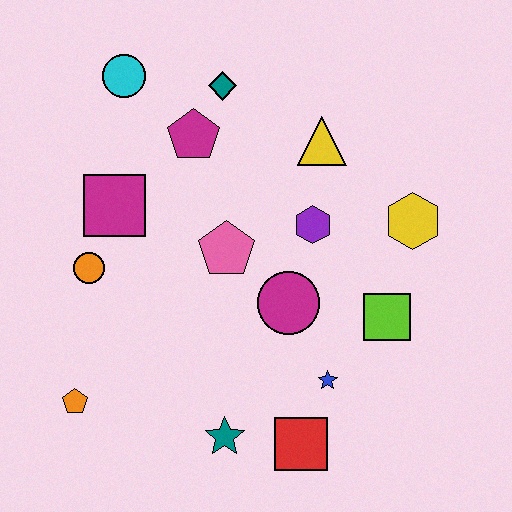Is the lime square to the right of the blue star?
Yes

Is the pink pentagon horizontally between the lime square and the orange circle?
Yes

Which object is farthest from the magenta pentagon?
The red square is farthest from the magenta pentagon.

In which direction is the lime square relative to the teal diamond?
The lime square is below the teal diamond.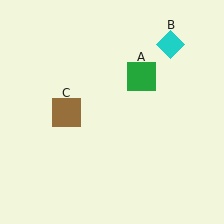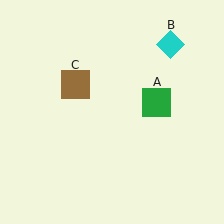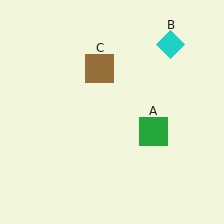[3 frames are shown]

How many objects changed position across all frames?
2 objects changed position: green square (object A), brown square (object C).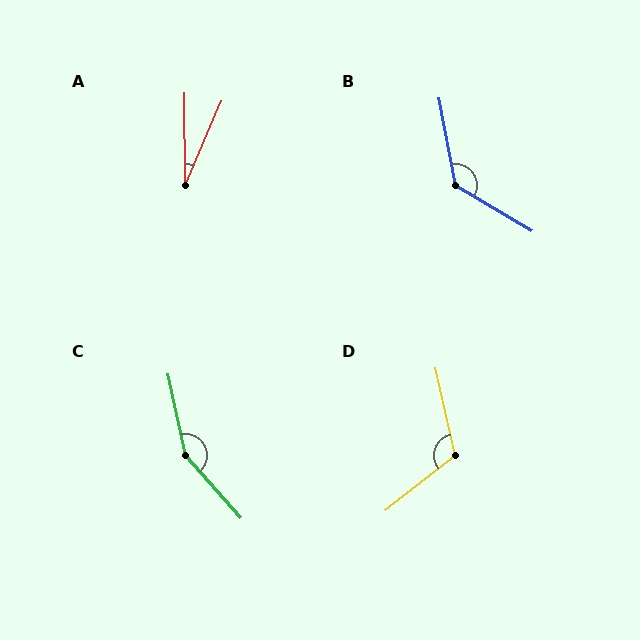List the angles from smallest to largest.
A (24°), D (116°), B (132°), C (151°).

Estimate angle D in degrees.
Approximately 116 degrees.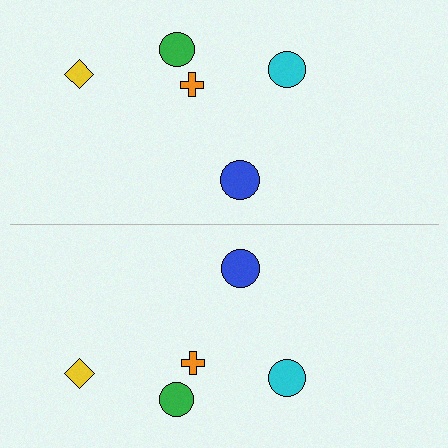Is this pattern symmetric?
Yes, this pattern has bilateral (reflection) symmetry.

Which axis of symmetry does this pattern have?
The pattern has a horizontal axis of symmetry running through the center of the image.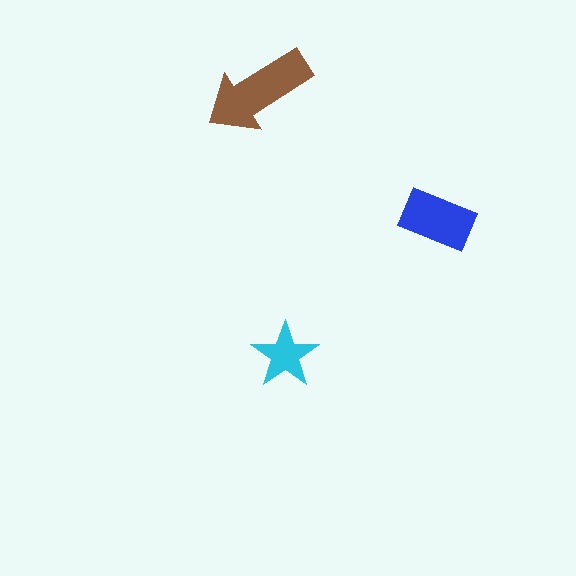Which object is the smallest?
The cyan star.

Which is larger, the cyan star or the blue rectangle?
The blue rectangle.